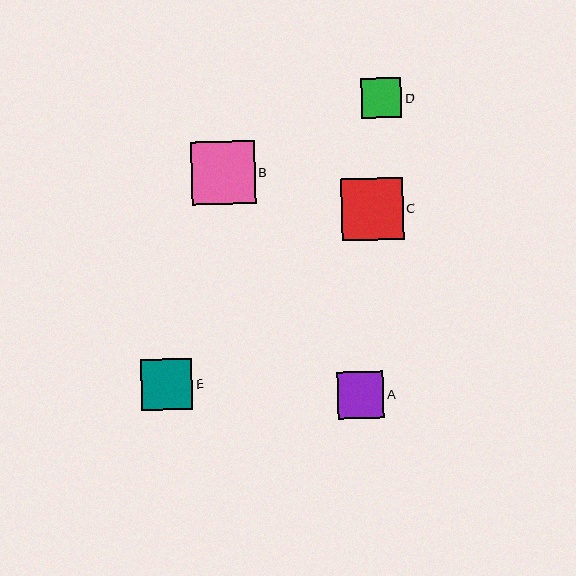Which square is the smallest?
Square D is the smallest with a size of approximately 40 pixels.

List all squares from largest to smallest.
From largest to smallest: B, C, E, A, D.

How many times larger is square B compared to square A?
Square B is approximately 1.4 times the size of square A.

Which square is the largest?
Square B is the largest with a size of approximately 63 pixels.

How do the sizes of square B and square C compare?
Square B and square C are approximately the same size.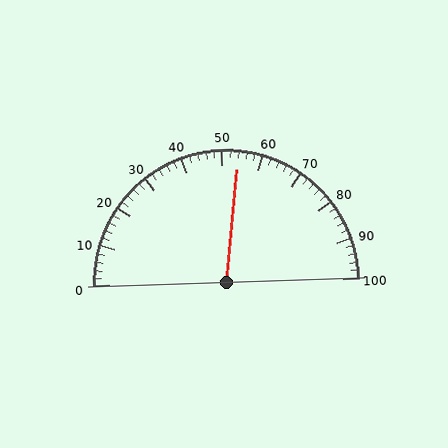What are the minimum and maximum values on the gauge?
The gauge ranges from 0 to 100.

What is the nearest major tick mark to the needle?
The nearest major tick mark is 50.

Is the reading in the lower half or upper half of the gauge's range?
The reading is in the upper half of the range (0 to 100).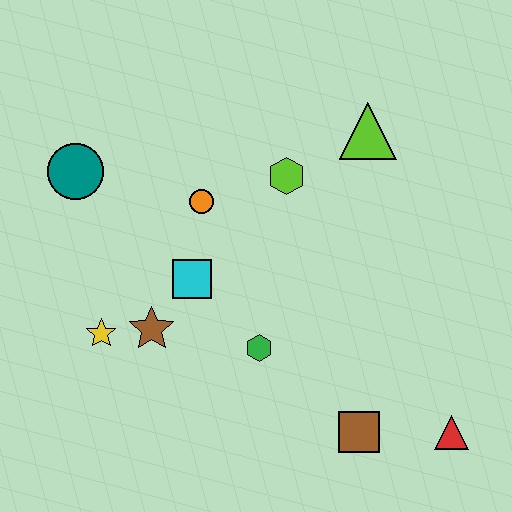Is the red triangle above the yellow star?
No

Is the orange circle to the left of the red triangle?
Yes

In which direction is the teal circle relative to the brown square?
The teal circle is to the left of the brown square.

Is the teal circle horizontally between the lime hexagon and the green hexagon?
No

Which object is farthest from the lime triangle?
The yellow star is farthest from the lime triangle.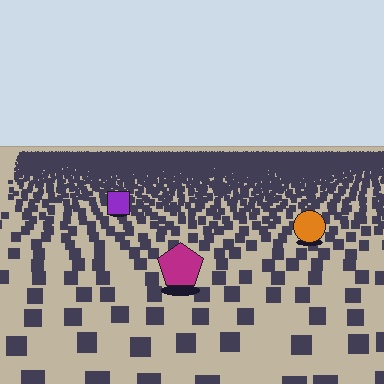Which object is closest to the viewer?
The magenta pentagon is closest. The texture marks near it are larger and more spread out.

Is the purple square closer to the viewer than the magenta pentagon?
No. The magenta pentagon is closer — you can tell from the texture gradient: the ground texture is coarser near it.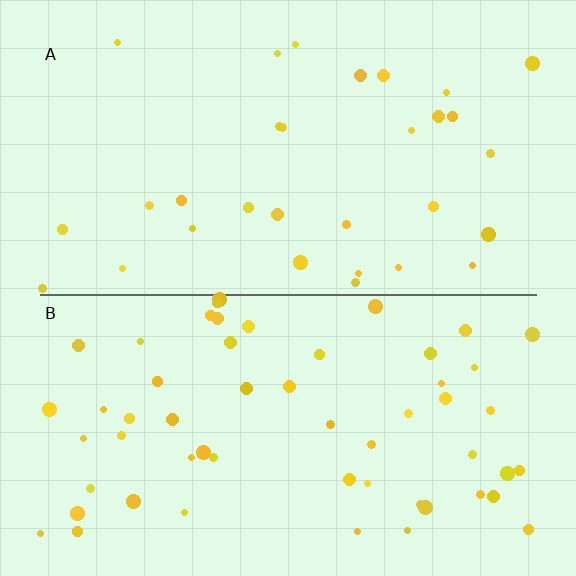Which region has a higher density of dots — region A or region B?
B (the bottom).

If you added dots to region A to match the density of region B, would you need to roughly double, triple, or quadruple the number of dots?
Approximately double.